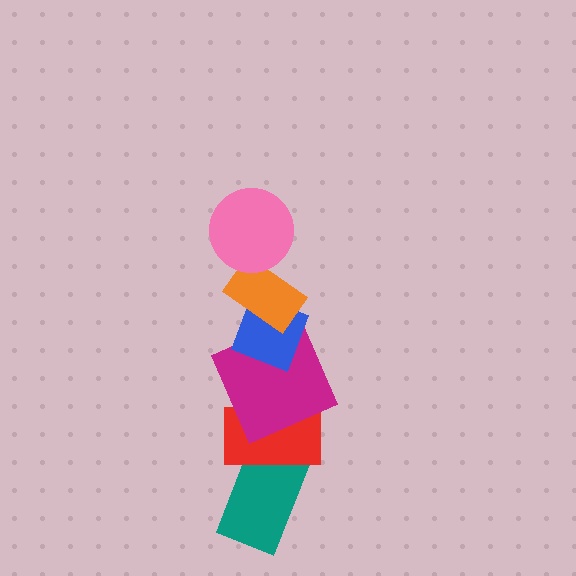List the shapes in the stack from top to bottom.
From top to bottom: the pink circle, the orange rectangle, the blue diamond, the magenta square, the red rectangle, the teal rectangle.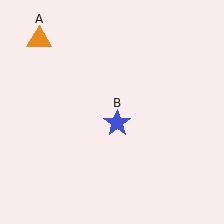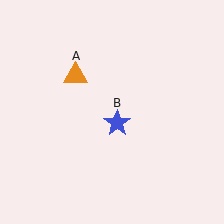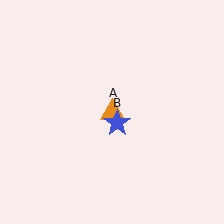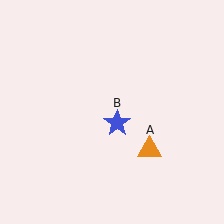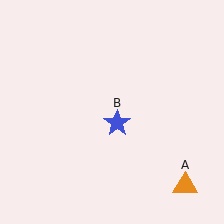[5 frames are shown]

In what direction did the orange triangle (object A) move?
The orange triangle (object A) moved down and to the right.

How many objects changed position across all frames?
1 object changed position: orange triangle (object A).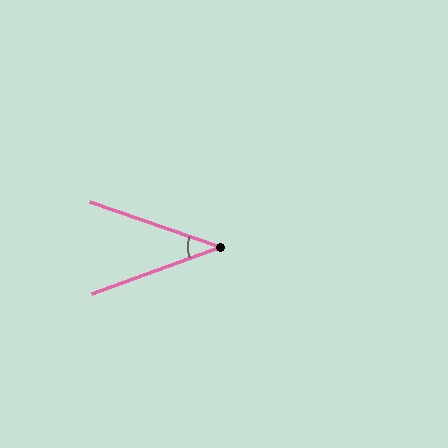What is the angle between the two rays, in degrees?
Approximately 39 degrees.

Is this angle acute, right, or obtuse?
It is acute.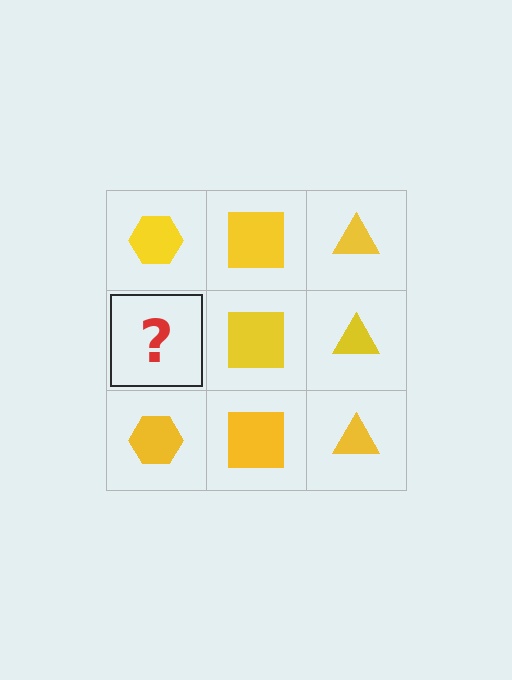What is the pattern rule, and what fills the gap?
The rule is that each column has a consistent shape. The gap should be filled with a yellow hexagon.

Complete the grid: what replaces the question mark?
The question mark should be replaced with a yellow hexagon.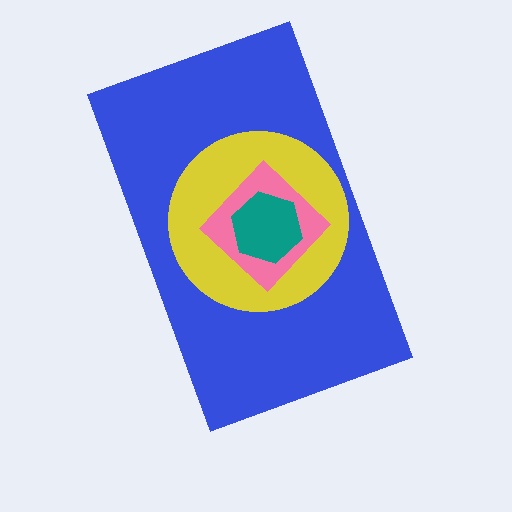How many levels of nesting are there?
4.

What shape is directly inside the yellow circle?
The pink diamond.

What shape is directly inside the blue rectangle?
The yellow circle.